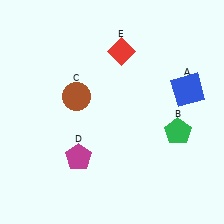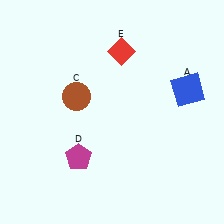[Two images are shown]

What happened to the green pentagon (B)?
The green pentagon (B) was removed in Image 2. It was in the bottom-right area of Image 1.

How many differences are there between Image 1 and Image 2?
There is 1 difference between the two images.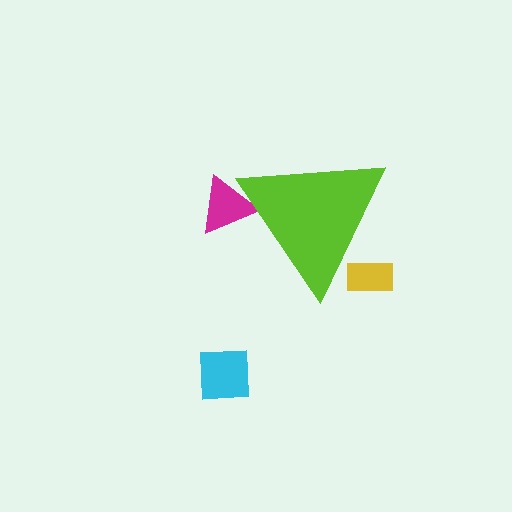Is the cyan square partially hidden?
No, the cyan square is fully visible.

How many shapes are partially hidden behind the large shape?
2 shapes are partially hidden.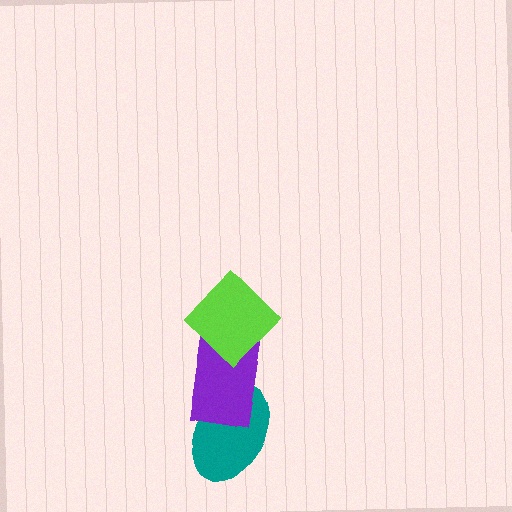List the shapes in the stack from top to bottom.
From top to bottom: the lime diamond, the purple rectangle, the teal ellipse.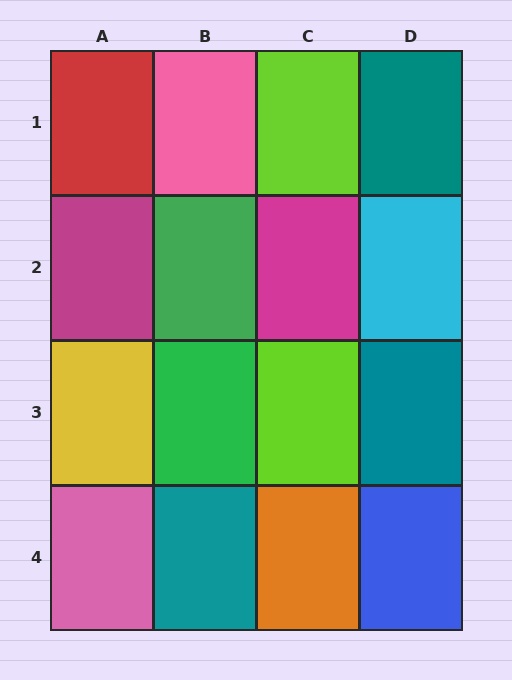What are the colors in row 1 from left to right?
Red, pink, lime, teal.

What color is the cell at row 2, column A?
Magenta.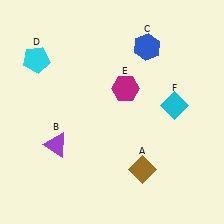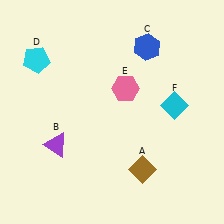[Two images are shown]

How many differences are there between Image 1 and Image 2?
There is 1 difference between the two images.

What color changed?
The hexagon (E) changed from magenta in Image 1 to pink in Image 2.